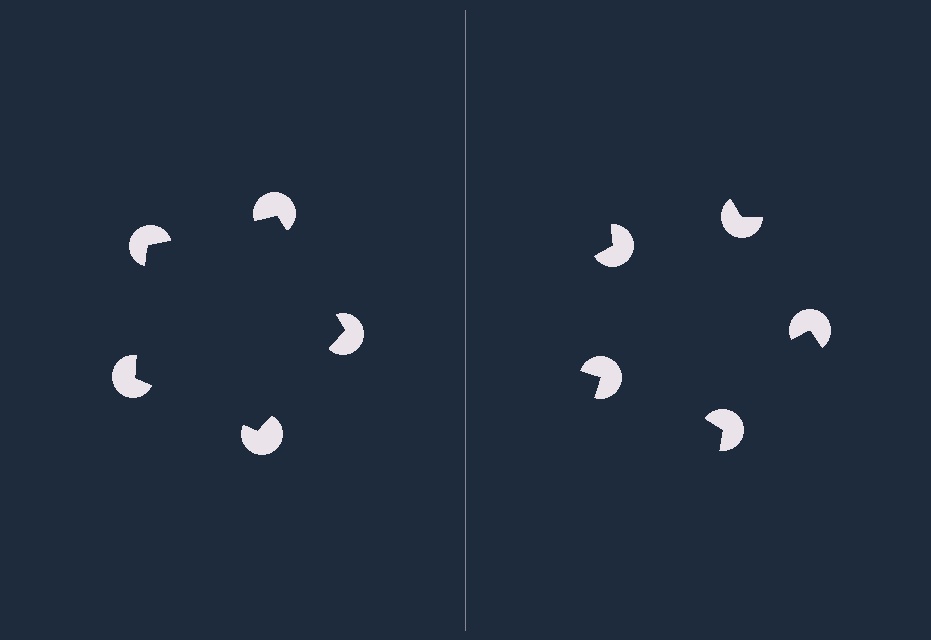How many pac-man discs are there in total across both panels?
10 — 5 on each side.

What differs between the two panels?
The pac-man discs are positioned identically on both sides; only the wedge orientations differ. On the left they align to a pentagon; on the right they are misaligned.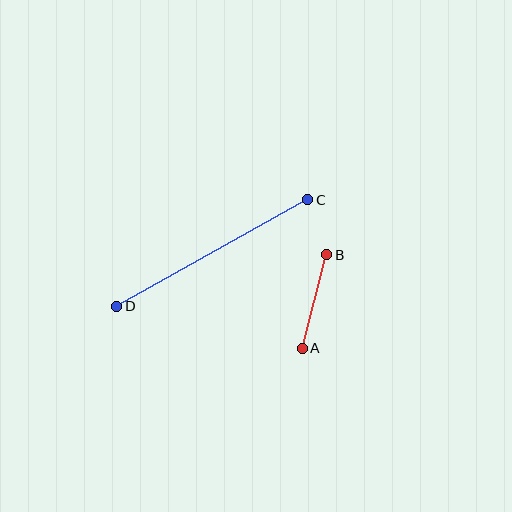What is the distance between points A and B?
The distance is approximately 97 pixels.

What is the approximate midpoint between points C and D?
The midpoint is at approximately (212, 253) pixels.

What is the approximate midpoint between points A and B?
The midpoint is at approximately (314, 301) pixels.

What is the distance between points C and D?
The distance is approximately 219 pixels.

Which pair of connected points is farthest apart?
Points C and D are farthest apart.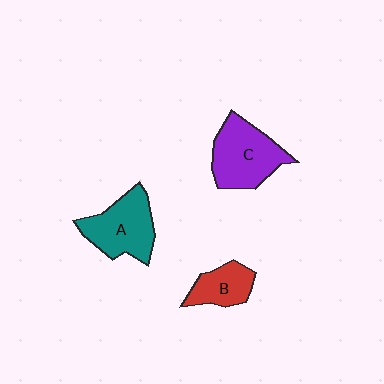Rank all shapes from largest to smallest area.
From largest to smallest: C (purple), A (teal), B (red).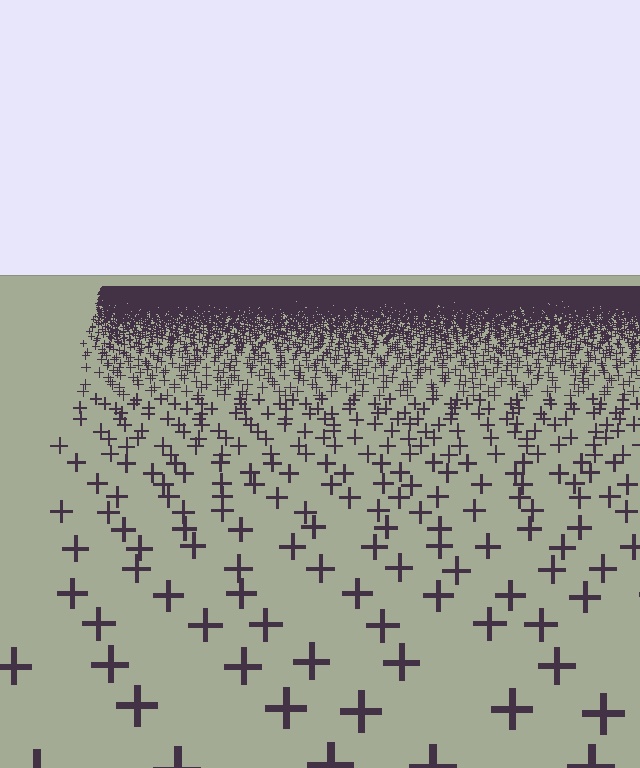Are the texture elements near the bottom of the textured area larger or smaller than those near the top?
Larger. Near the bottom, elements are closer to the viewer and appear at a bigger on-screen size.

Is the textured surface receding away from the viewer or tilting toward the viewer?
The surface is receding away from the viewer. Texture elements get smaller and denser toward the top.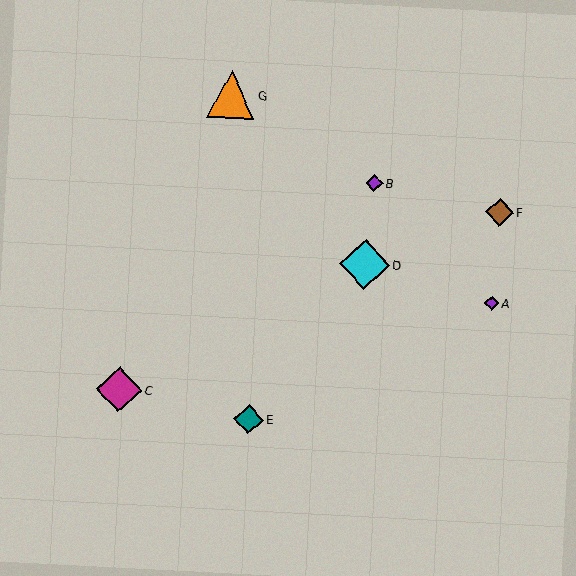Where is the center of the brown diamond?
The center of the brown diamond is at (499, 212).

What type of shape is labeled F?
Shape F is a brown diamond.